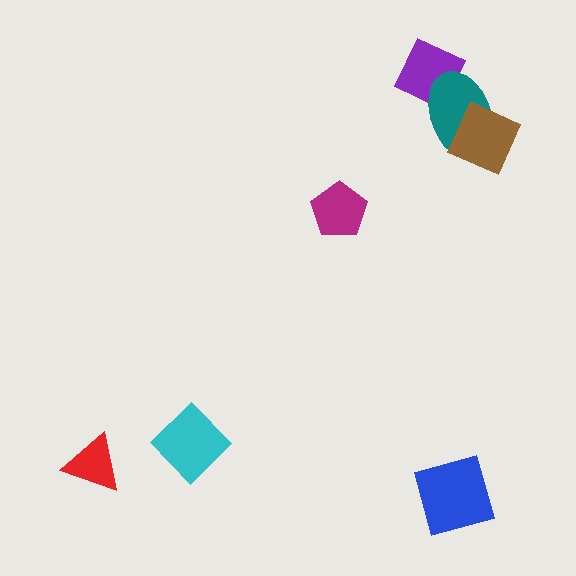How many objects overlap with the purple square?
1 object overlaps with the purple square.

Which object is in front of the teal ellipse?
The brown square is in front of the teal ellipse.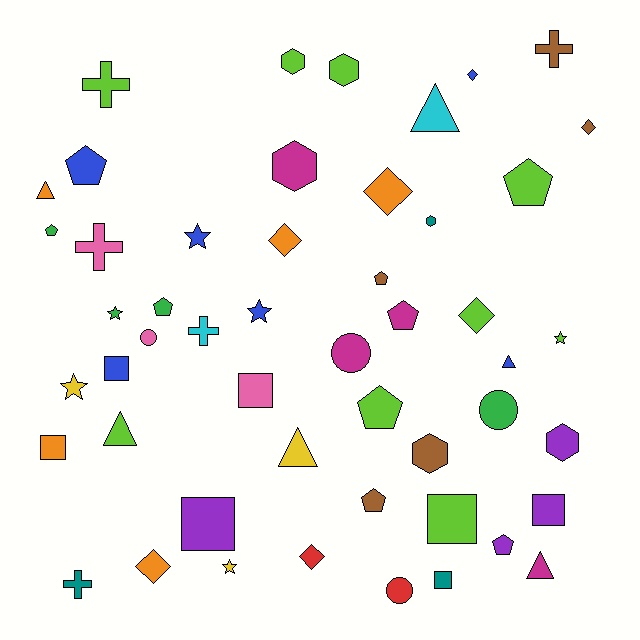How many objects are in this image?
There are 50 objects.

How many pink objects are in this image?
There are 3 pink objects.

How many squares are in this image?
There are 7 squares.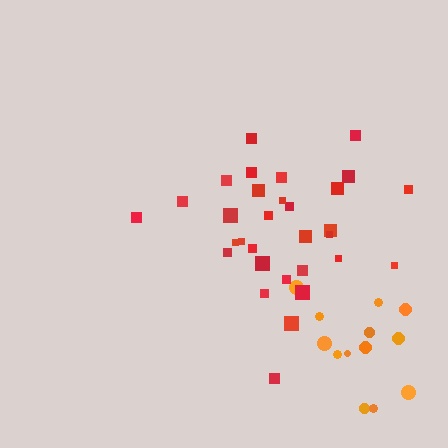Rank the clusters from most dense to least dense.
red, orange.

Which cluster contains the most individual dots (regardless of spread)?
Red (31).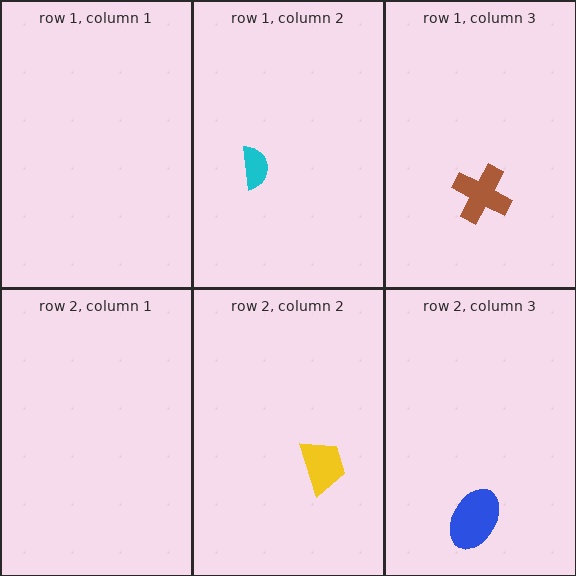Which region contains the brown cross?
The row 1, column 3 region.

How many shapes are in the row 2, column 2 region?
1.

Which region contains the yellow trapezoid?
The row 2, column 2 region.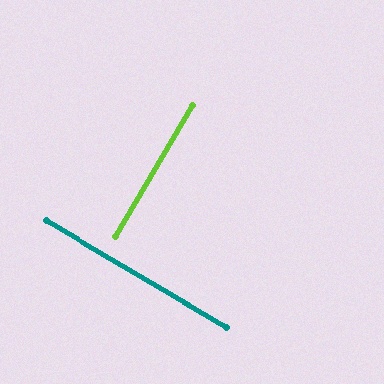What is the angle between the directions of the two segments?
Approximately 90 degrees.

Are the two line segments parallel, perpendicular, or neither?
Perpendicular — they meet at approximately 90°.